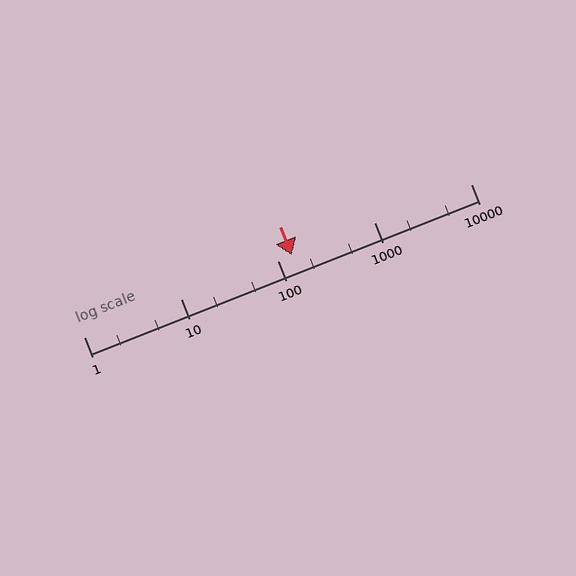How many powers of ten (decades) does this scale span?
The scale spans 4 decades, from 1 to 10000.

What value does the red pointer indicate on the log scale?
The pointer indicates approximately 140.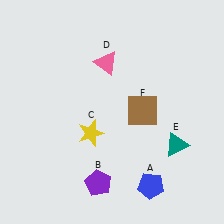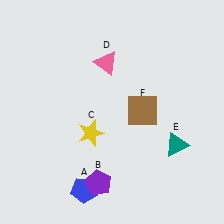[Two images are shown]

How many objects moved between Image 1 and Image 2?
1 object moved between the two images.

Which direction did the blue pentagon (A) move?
The blue pentagon (A) moved left.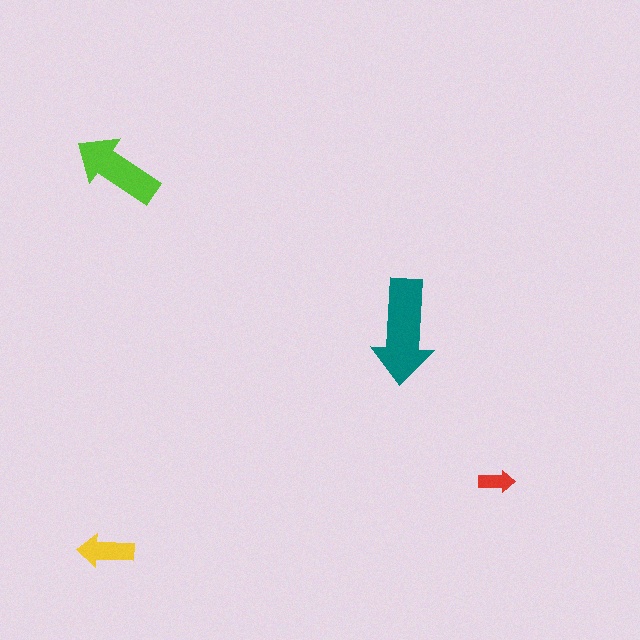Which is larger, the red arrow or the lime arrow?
The lime one.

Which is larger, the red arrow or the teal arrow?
The teal one.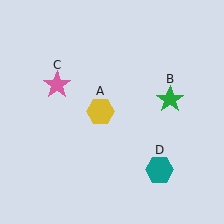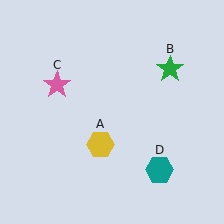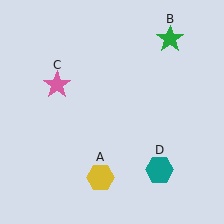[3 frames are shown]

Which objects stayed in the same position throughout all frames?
Pink star (object C) and teal hexagon (object D) remained stationary.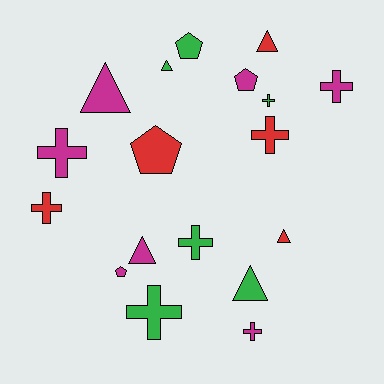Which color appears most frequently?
Magenta, with 7 objects.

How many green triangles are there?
There are 2 green triangles.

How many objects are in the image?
There are 18 objects.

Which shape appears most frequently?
Cross, with 8 objects.